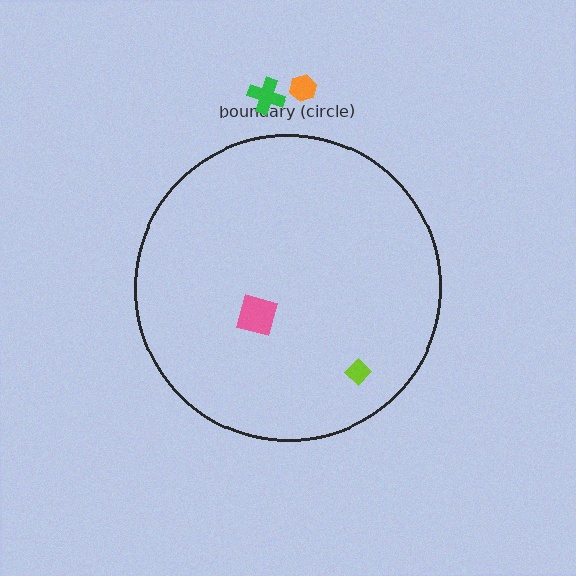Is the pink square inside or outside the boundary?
Inside.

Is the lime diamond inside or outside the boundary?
Inside.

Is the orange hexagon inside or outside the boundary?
Outside.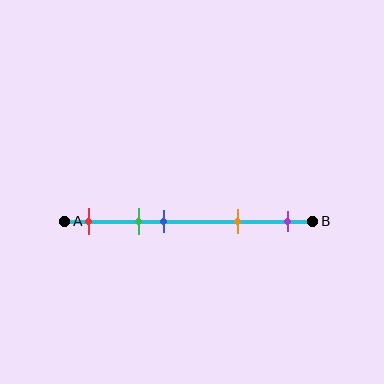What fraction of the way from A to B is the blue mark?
The blue mark is approximately 40% (0.4) of the way from A to B.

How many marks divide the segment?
There are 5 marks dividing the segment.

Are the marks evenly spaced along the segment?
No, the marks are not evenly spaced.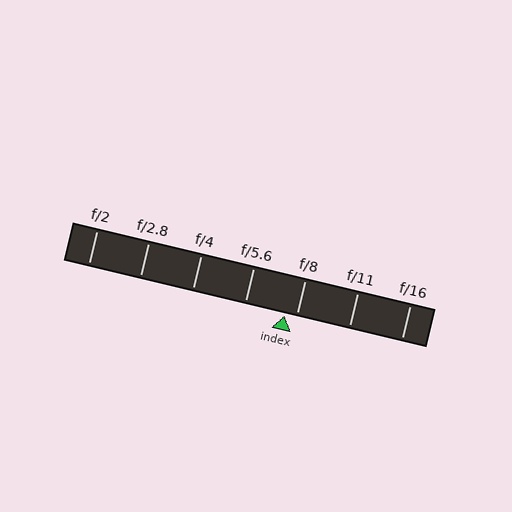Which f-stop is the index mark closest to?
The index mark is closest to f/8.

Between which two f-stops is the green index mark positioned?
The index mark is between f/5.6 and f/8.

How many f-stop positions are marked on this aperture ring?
There are 7 f-stop positions marked.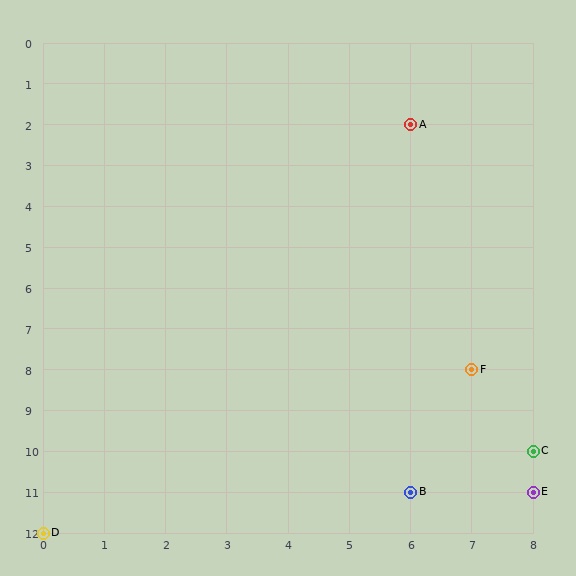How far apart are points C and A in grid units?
Points C and A are 2 columns and 8 rows apart (about 8.2 grid units diagonally).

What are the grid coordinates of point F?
Point F is at grid coordinates (7, 8).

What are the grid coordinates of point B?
Point B is at grid coordinates (6, 11).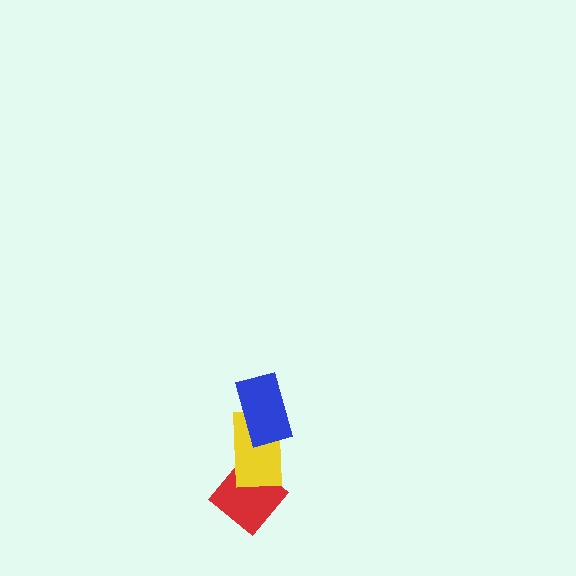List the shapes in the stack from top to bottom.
From top to bottom: the blue rectangle, the yellow rectangle, the red diamond.